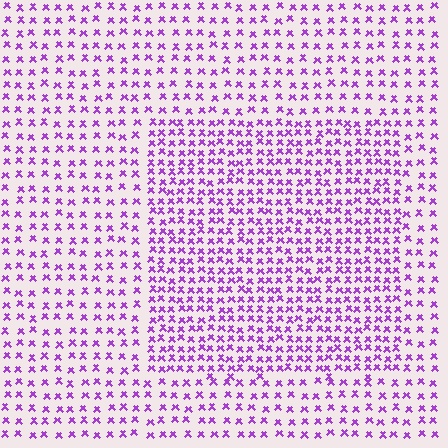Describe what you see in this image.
The image contains small purple elements arranged at two different densities. A rectangle-shaped region is visible where the elements are more densely packed than the surrounding area.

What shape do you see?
I see a rectangle.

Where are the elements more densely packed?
The elements are more densely packed inside the rectangle boundary.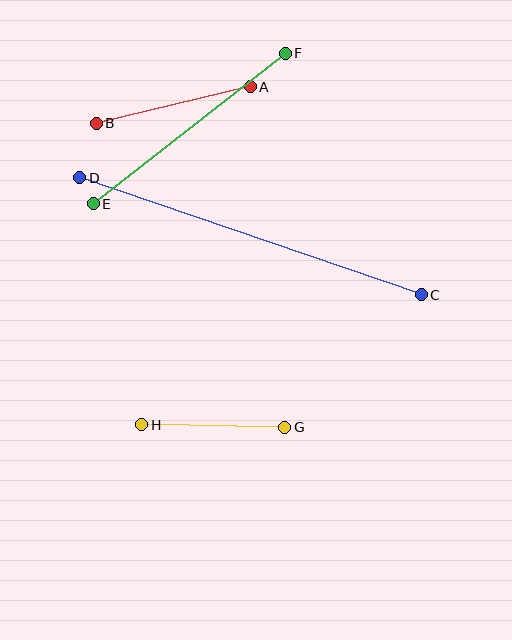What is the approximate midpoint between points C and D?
The midpoint is at approximately (250, 236) pixels.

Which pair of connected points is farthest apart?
Points C and D are farthest apart.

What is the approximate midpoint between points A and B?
The midpoint is at approximately (173, 105) pixels.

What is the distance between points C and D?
The distance is approximately 361 pixels.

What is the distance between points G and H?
The distance is approximately 143 pixels.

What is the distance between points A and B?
The distance is approximately 158 pixels.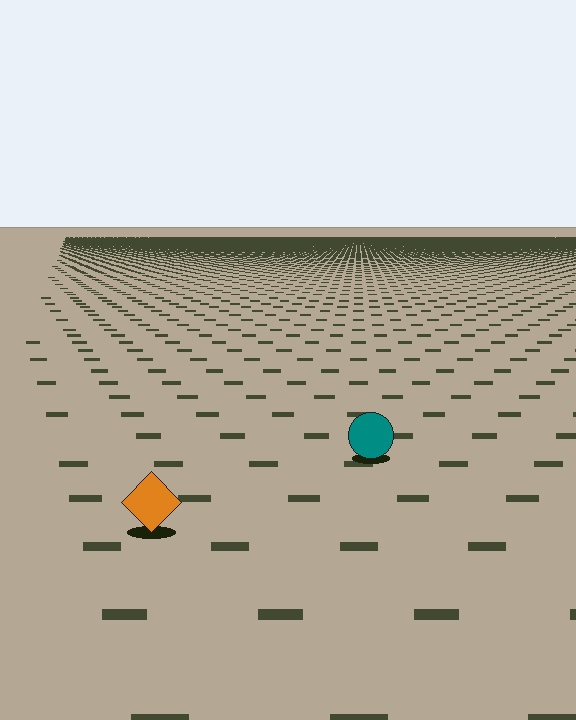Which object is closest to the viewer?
The orange diamond is closest. The texture marks near it are larger and more spread out.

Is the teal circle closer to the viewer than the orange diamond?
No. The orange diamond is closer — you can tell from the texture gradient: the ground texture is coarser near it.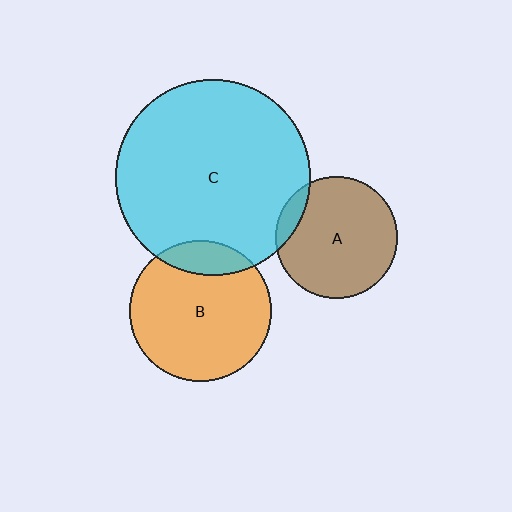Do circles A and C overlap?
Yes.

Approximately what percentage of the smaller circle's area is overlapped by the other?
Approximately 10%.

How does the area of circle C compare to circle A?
Approximately 2.6 times.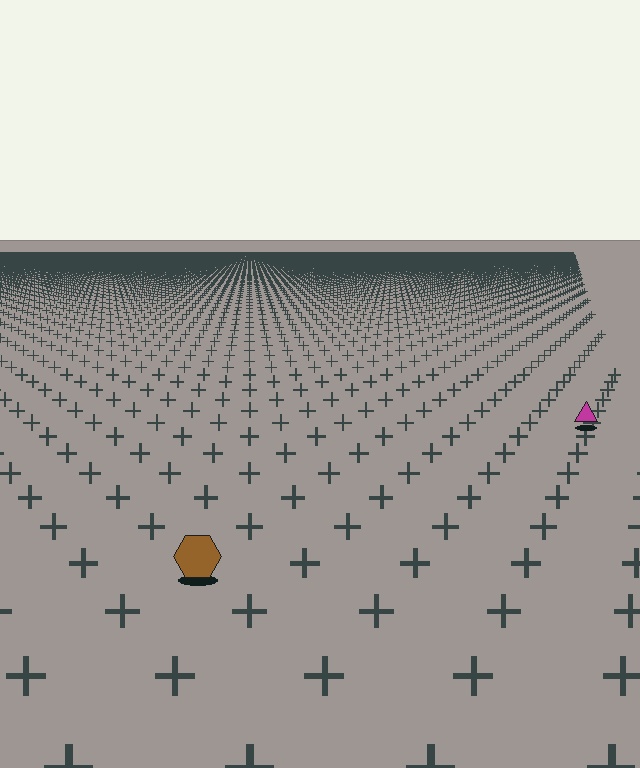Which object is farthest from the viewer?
The magenta triangle is farthest from the viewer. It appears smaller and the ground texture around it is denser.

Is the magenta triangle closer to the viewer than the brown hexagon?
No. The brown hexagon is closer — you can tell from the texture gradient: the ground texture is coarser near it.